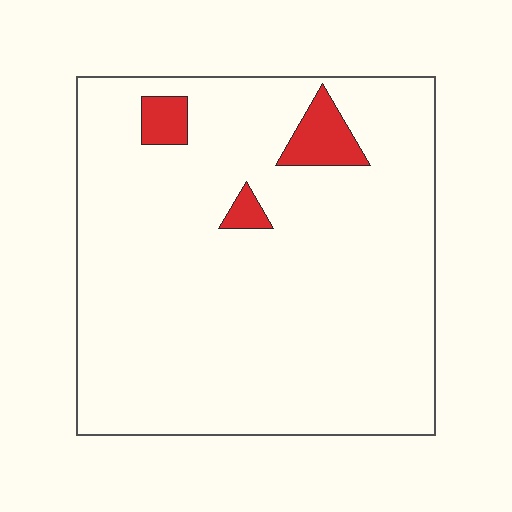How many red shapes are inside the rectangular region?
3.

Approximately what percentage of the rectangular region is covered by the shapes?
Approximately 5%.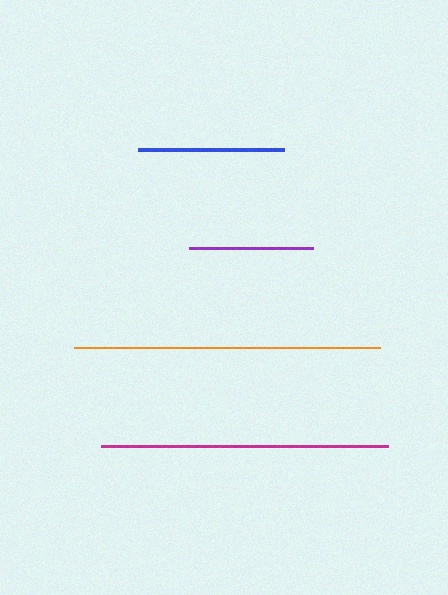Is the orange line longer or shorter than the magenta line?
The orange line is longer than the magenta line.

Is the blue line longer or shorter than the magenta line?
The magenta line is longer than the blue line.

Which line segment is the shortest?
The purple line is the shortest at approximately 123 pixels.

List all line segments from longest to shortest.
From longest to shortest: orange, magenta, blue, purple.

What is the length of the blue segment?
The blue segment is approximately 146 pixels long.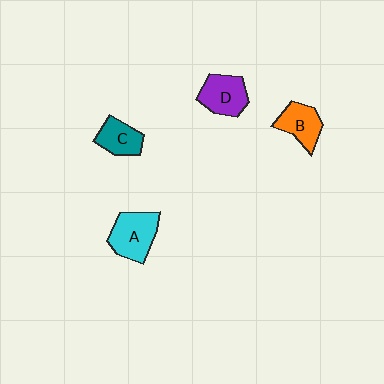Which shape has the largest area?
Shape A (cyan).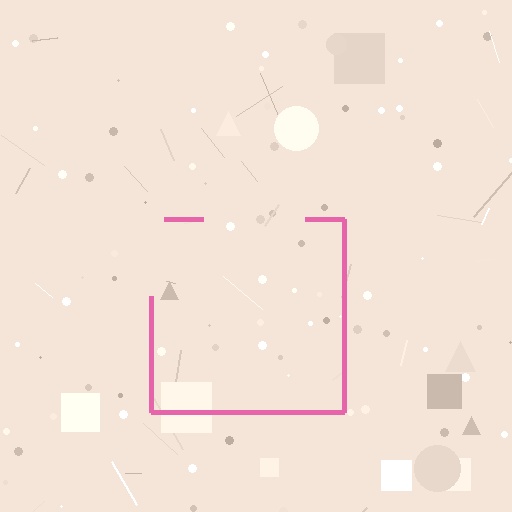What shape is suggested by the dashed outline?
The dashed outline suggests a square.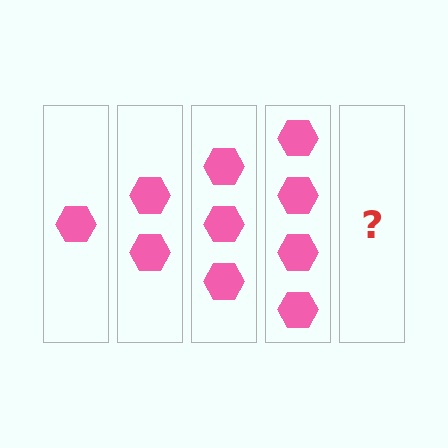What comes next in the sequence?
The next element should be 5 hexagons.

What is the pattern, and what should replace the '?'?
The pattern is that each step adds one more hexagon. The '?' should be 5 hexagons.